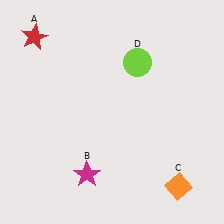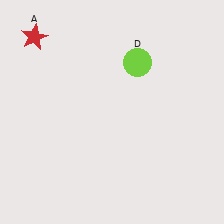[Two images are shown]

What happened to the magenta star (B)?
The magenta star (B) was removed in Image 2. It was in the bottom-left area of Image 1.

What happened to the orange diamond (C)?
The orange diamond (C) was removed in Image 2. It was in the bottom-right area of Image 1.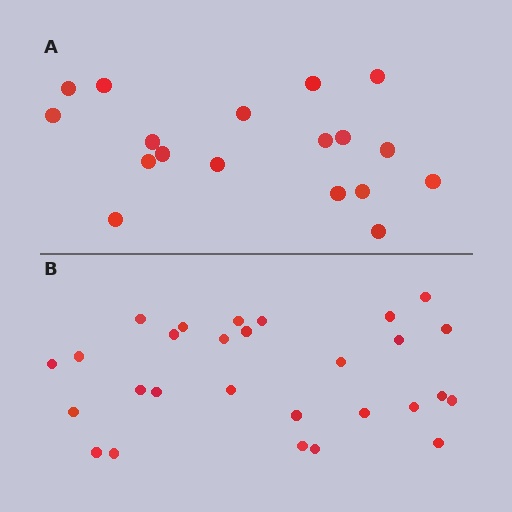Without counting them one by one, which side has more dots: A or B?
Region B (the bottom region) has more dots.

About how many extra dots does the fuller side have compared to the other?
Region B has roughly 10 or so more dots than region A.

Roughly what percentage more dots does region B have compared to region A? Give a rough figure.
About 55% more.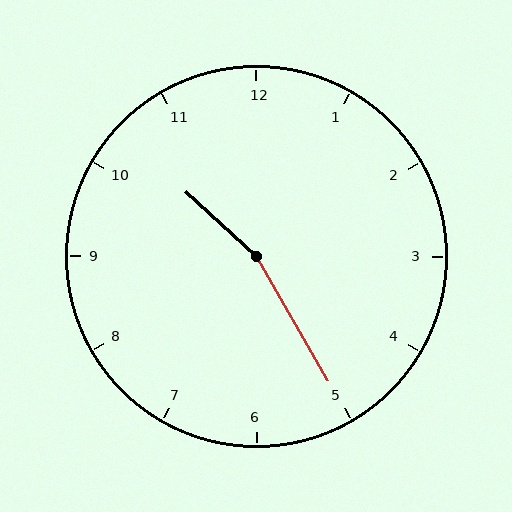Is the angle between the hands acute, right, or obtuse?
It is obtuse.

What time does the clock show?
10:25.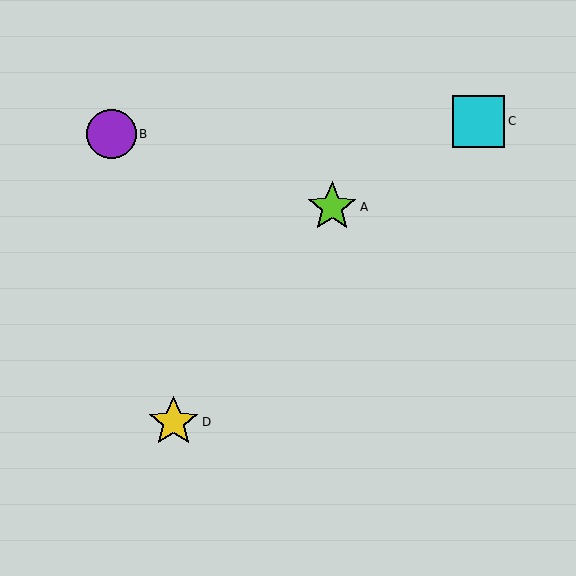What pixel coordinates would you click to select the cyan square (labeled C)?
Click at (479, 121) to select the cyan square C.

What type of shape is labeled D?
Shape D is a yellow star.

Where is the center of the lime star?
The center of the lime star is at (332, 207).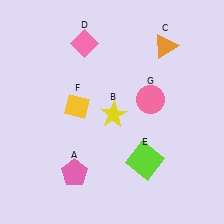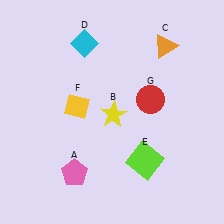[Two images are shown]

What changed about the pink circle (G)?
In Image 1, G is pink. In Image 2, it changed to red.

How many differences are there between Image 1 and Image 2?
There are 2 differences between the two images.